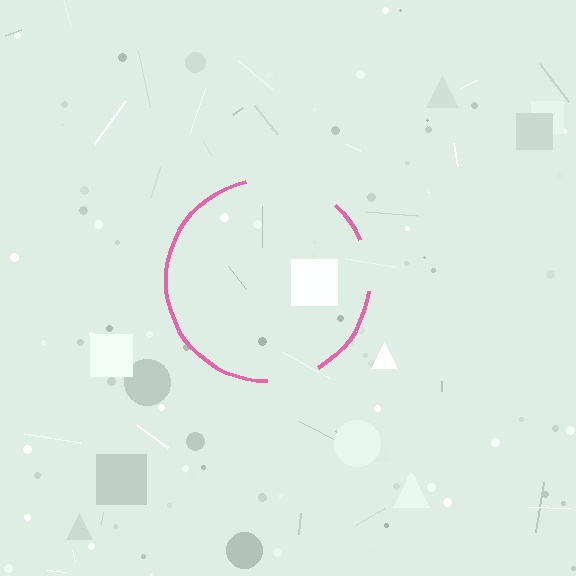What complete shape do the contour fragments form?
The contour fragments form a circle.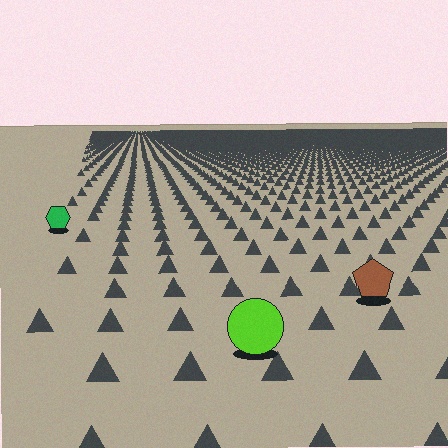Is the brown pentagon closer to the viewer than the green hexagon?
Yes. The brown pentagon is closer — you can tell from the texture gradient: the ground texture is coarser near it.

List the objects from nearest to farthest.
From nearest to farthest: the lime circle, the brown pentagon, the green hexagon.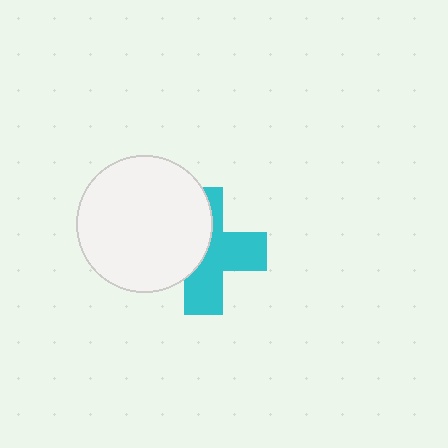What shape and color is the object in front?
The object in front is a white circle.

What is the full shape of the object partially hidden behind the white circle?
The partially hidden object is a cyan cross.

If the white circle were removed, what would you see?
You would see the complete cyan cross.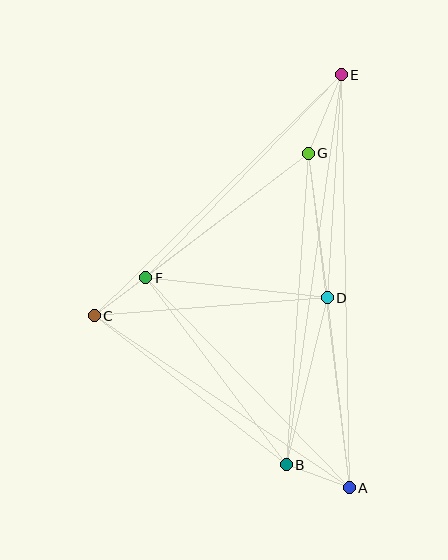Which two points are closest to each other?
Points C and F are closest to each other.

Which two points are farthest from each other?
Points A and E are farthest from each other.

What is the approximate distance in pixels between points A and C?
The distance between A and C is approximately 308 pixels.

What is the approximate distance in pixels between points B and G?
The distance between B and G is approximately 312 pixels.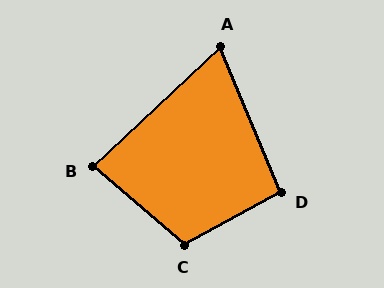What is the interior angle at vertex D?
Approximately 96 degrees (obtuse).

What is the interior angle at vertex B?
Approximately 84 degrees (acute).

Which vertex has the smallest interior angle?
A, at approximately 69 degrees.